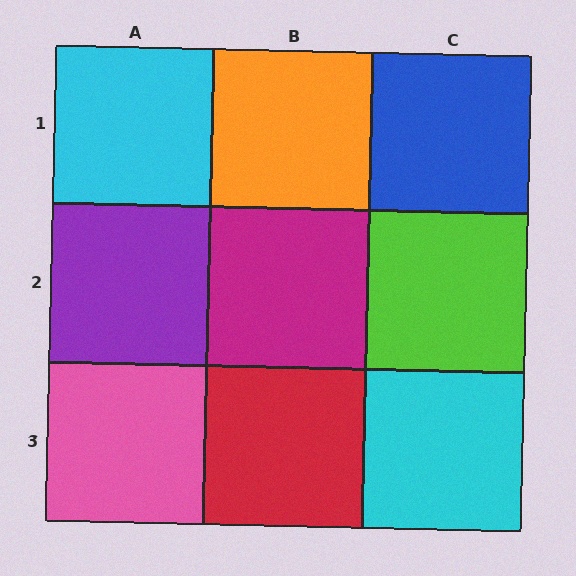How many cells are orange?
1 cell is orange.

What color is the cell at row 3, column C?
Cyan.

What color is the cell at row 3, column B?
Red.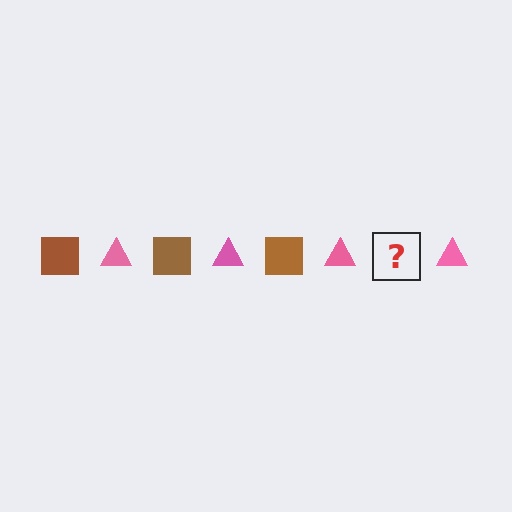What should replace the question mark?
The question mark should be replaced with a brown square.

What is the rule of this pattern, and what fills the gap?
The rule is that the pattern alternates between brown square and pink triangle. The gap should be filled with a brown square.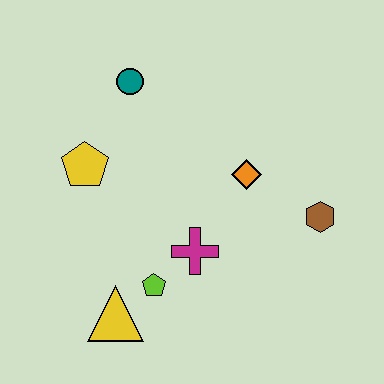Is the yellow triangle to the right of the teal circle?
No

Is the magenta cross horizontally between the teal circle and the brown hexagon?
Yes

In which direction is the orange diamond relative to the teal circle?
The orange diamond is to the right of the teal circle.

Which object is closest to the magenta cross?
The lime pentagon is closest to the magenta cross.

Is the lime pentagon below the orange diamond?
Yes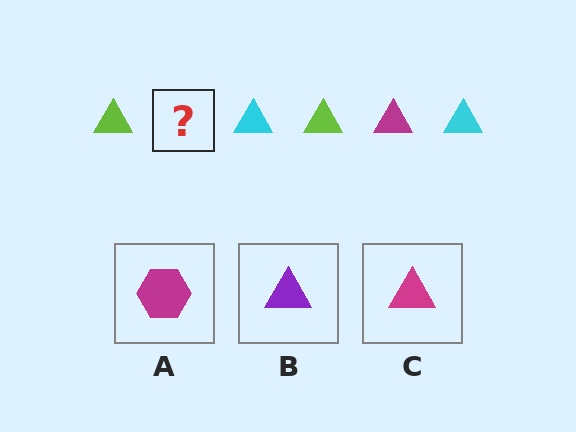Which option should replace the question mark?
Option C.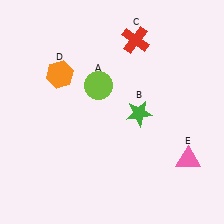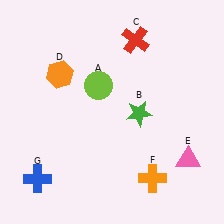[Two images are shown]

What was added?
An orange cross (F), a blue cross (G) were added in Image 2.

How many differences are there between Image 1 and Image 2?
There are 2 differences between the two images.